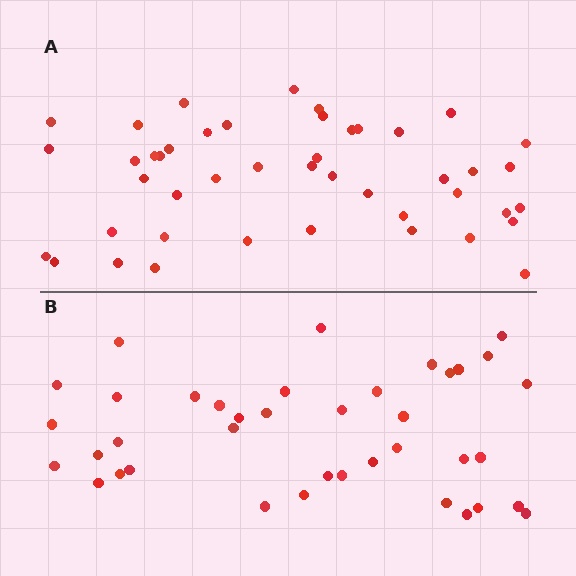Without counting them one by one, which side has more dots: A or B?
Region A (the top region) has more dots.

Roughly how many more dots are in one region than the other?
Region A has about 6 more dots than region B.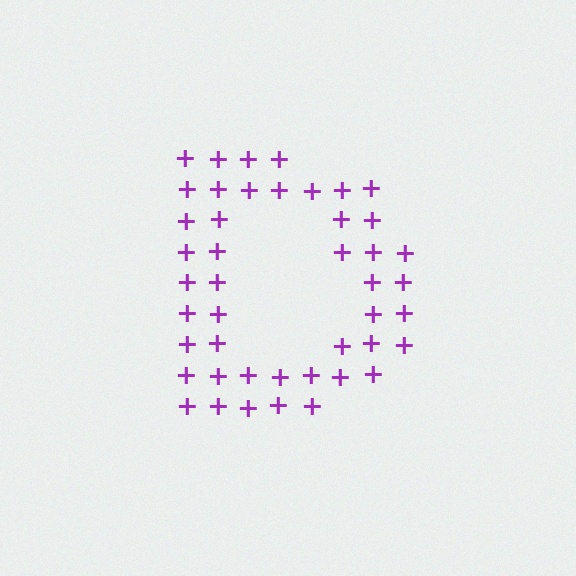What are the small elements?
The small elements are plus signs.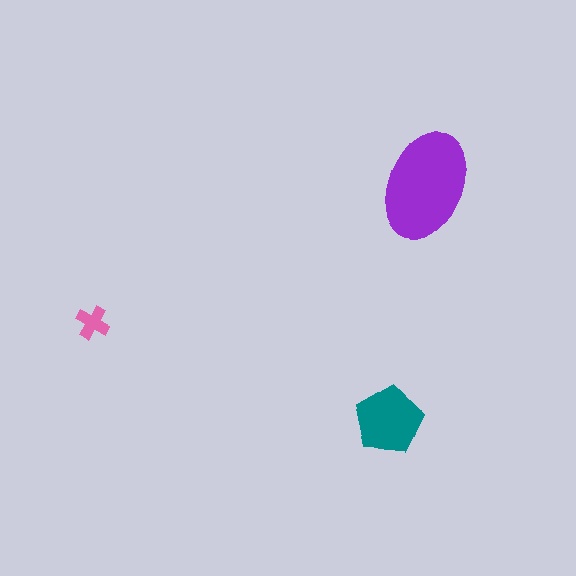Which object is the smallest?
The pink cross.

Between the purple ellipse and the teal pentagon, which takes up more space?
The purple ellipse.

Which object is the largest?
The purple ellipse.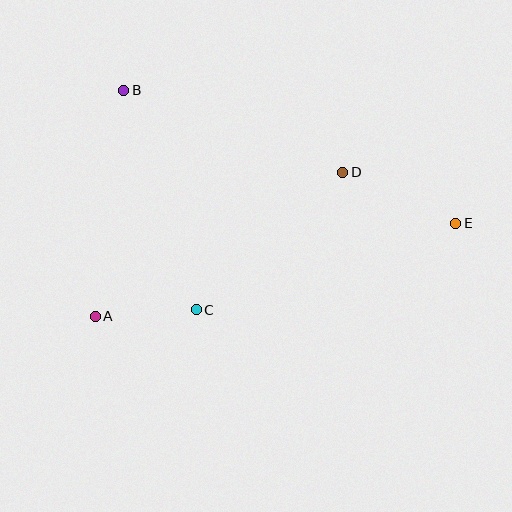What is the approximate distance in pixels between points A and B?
The distance between A and B is approximately 228 pixels.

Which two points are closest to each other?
Points A and C are closest to each other.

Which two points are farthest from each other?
Points A and E are farthest from each other.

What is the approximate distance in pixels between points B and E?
The distance between B and E is approximately 357 pixels.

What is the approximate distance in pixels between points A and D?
The distance between A and D is approximately 287 pixels.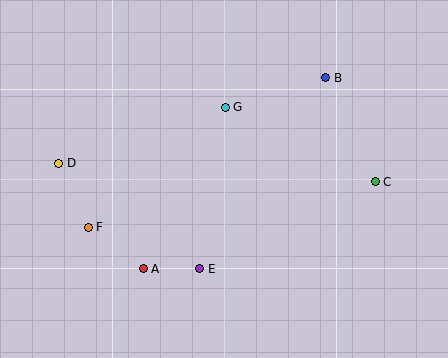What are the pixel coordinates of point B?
Point B is at (326, 78).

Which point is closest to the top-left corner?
Point D is closest to the top-left corner.